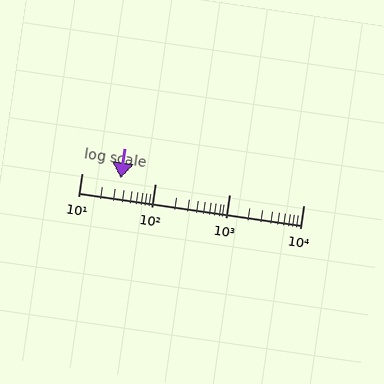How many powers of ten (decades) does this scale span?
The scale spans 3 decades, from 10 to 10000.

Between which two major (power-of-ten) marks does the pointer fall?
The pointer is between 10 and 100.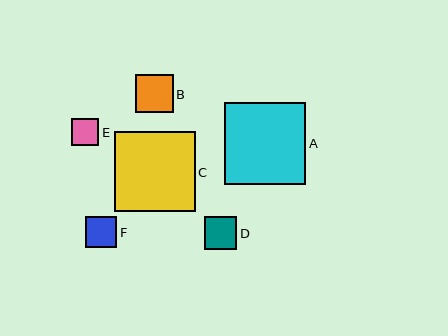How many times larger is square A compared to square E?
Square A is approximately 2.9 times the size of square E.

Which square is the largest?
Square A is the largest with a size of approximately 81 pixels.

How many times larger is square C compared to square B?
Square C is approximately 2.1 times the size of square B.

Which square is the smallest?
Square E is the smallest with a size of approximately 28 pixels.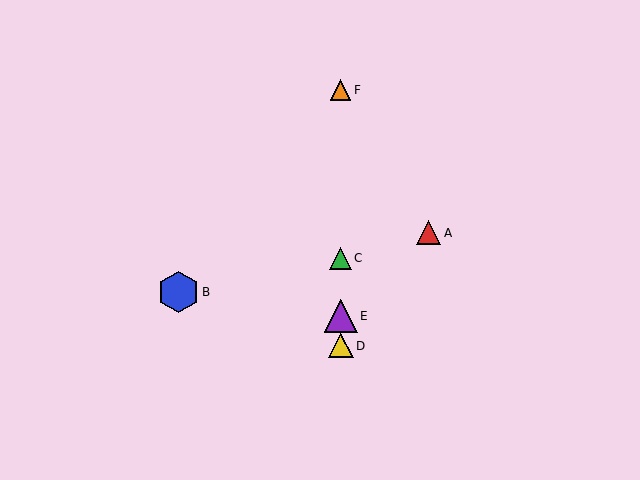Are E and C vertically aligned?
Yes, both are at x≈341.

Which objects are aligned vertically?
Objects C, D, E, F are aligned vertically.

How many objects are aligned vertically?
4 objects (C, D, E, F) are aligned vertically.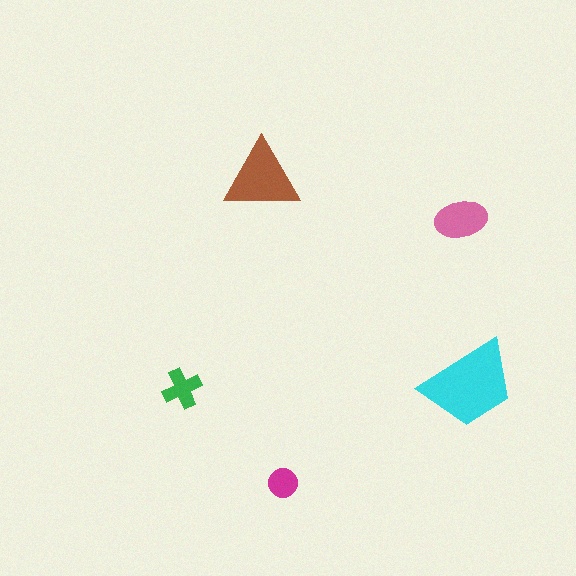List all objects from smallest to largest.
The magenta circle, the green cross, the pink ellipse, the brown triangle, the cyan trapezoid.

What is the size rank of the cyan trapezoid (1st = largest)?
1st.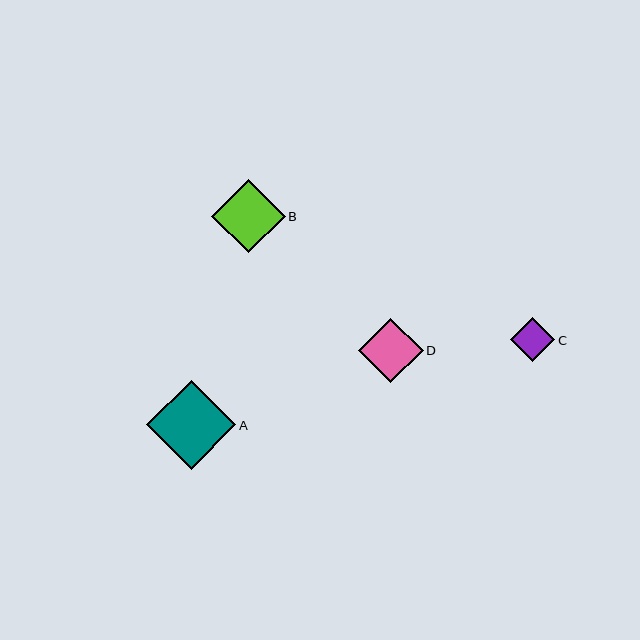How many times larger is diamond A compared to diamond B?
Diamond A is approximately 1.2 times the size of diamond B.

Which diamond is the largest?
Diamond A is the largest with a size of approximately 90 pixels.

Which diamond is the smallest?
Diamond C is the smallest with a size of approximately 44 pixels.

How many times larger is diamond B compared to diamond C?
Diamond B is approximately 1.7 times the size of diamond C.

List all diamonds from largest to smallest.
From largest to smallest: A, B, D, C.